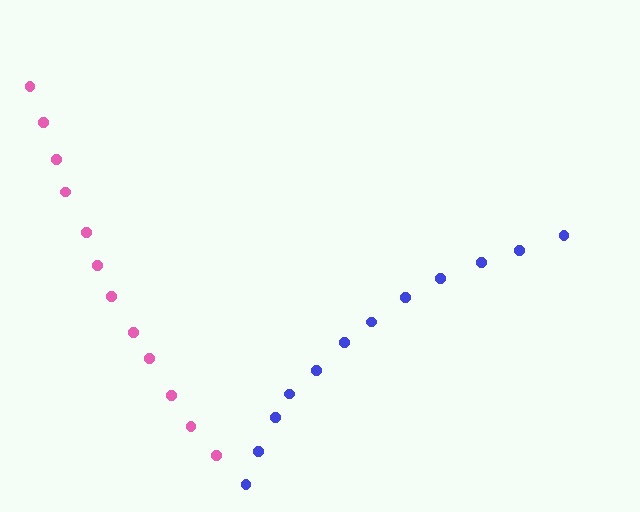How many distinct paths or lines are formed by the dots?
There are 2 distinct paths.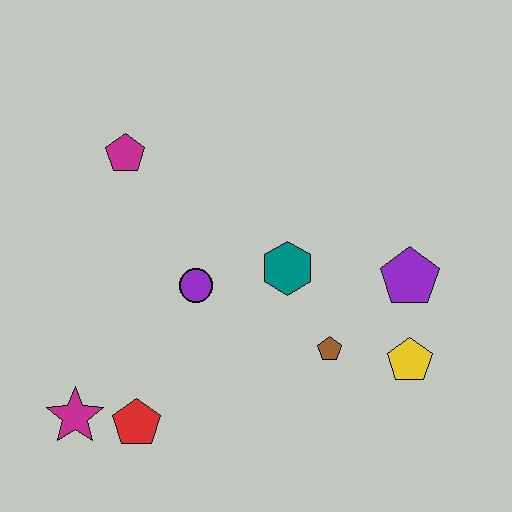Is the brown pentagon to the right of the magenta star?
Yes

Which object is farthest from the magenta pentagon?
The yellow pentagon is farthest from the magenta pentagon.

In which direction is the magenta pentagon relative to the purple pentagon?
The magenta pentagon is to the left of the purple pentagon.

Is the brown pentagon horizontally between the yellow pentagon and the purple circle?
Yes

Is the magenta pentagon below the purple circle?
No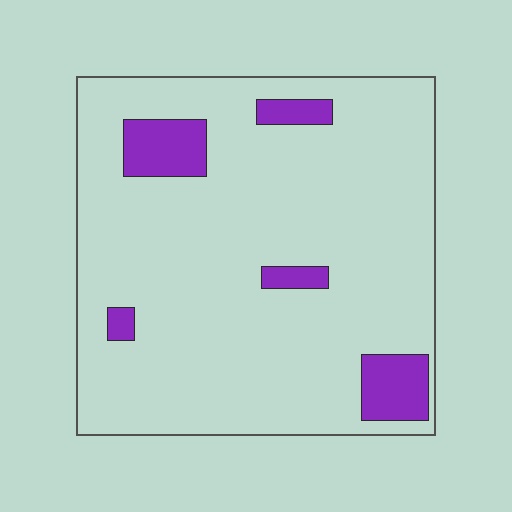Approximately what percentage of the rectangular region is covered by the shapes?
Approximately 10%.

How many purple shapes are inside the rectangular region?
5.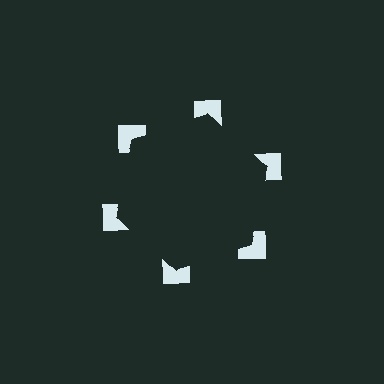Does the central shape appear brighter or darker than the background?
It typically appears slightly darker than the background, even though no actual brightness change is drawn.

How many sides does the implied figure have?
6 sides.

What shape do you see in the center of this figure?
An illusory hexagon — its edges are inferred from the aligned wedge cuts in the notched squares, not physically drawn.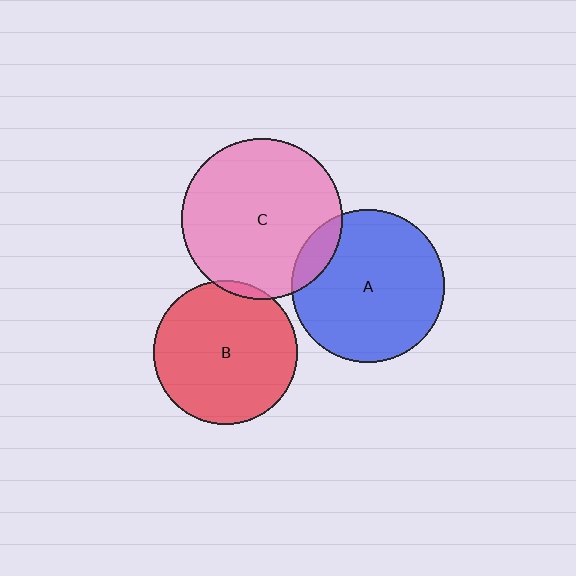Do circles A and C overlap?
Yes.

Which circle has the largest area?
Circle C (pink).